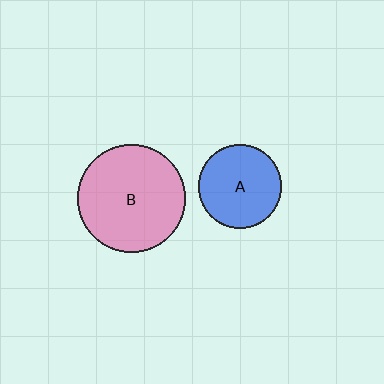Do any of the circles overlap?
No, none of the circles overlap.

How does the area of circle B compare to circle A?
Approximately 1.7 times.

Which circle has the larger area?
Circle B (pink).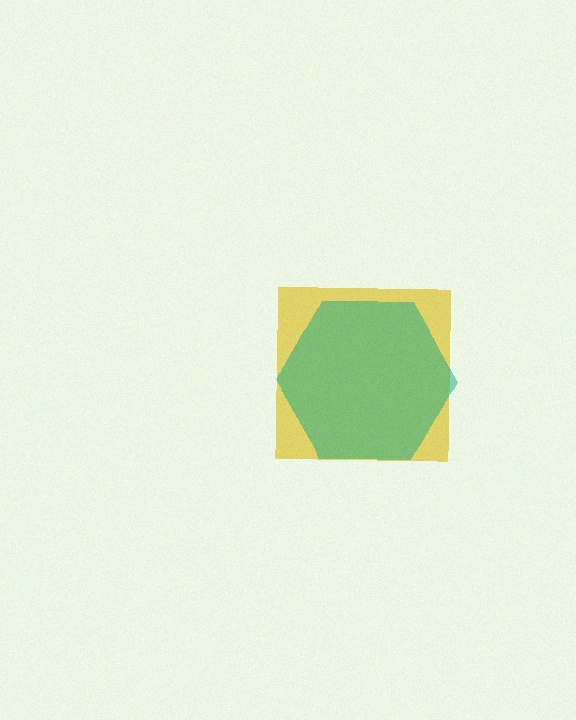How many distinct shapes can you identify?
There are 2 distinct shapes: a yellow square, a teal hexagon.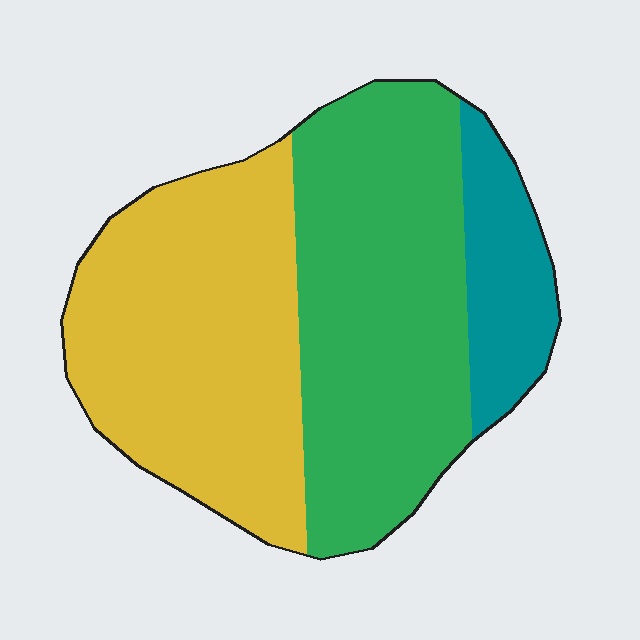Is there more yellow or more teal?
Yellow.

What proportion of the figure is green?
Green covers 44% of the figure.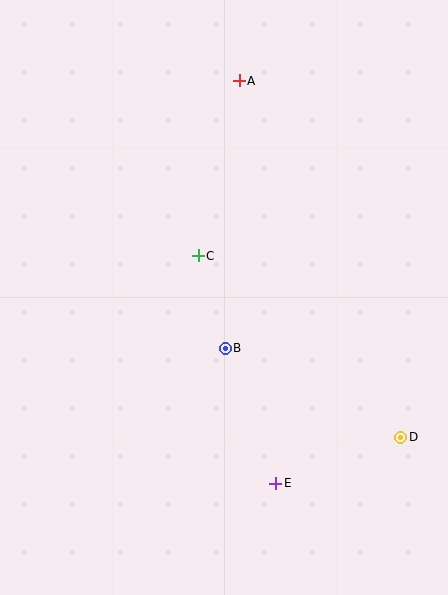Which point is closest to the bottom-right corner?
Point D is closest to the bottom-right corner.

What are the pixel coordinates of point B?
Point B is at (225, 348).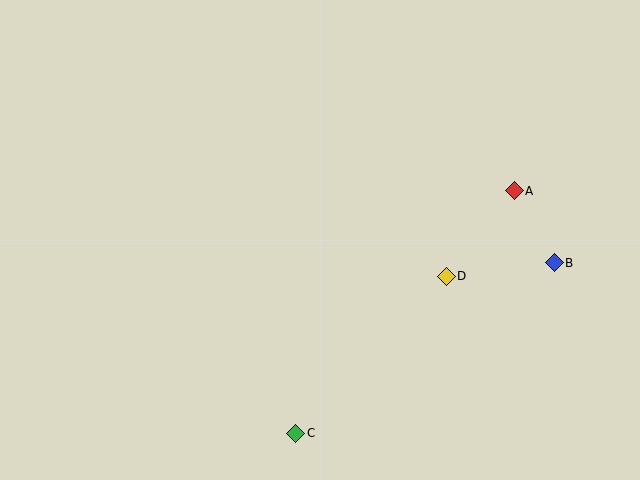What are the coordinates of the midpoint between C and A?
The midpoint between C and A is at (405, 312).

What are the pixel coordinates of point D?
Point D is at (446, 276).